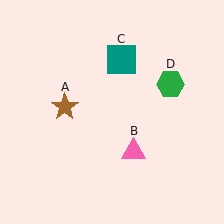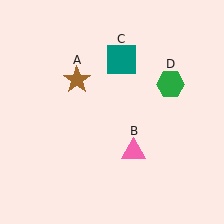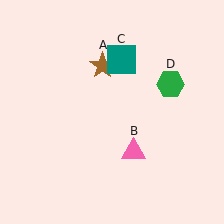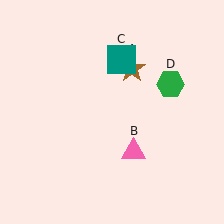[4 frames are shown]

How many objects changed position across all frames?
1 object changed position: brown star (object A).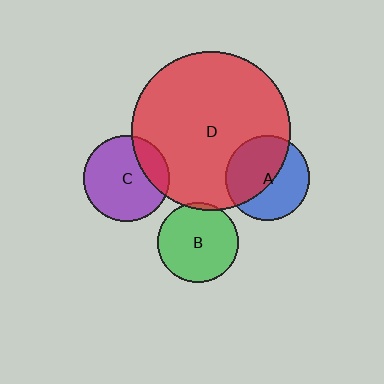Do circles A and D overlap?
Yes.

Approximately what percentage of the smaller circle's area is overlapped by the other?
Approximately 55%.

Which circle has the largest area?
Circle D (red).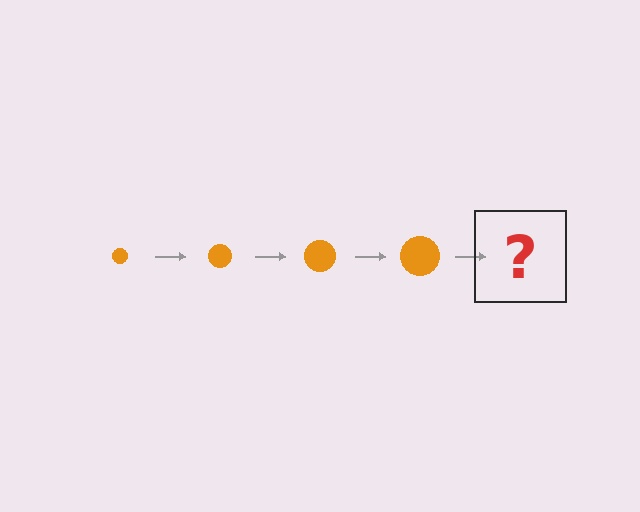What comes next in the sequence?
The next element should be an orange circle, larger than the previous one.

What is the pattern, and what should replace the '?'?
The pattern is that the circle gets progressively larger each step. The '?' should be an orange circle, larger than the previous one.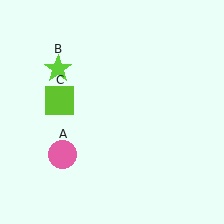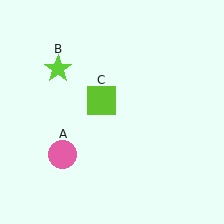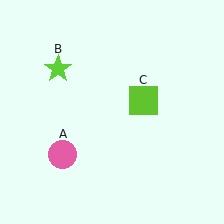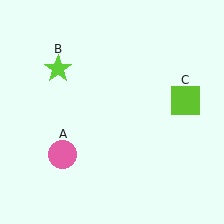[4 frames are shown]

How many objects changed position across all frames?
1 object changed position: lime square (object C).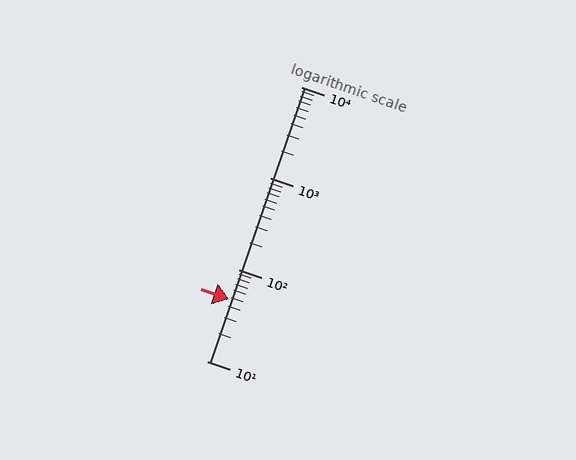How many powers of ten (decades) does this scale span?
The scale spans 3 decades, from 10 to 10000.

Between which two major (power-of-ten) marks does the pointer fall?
The pointer is between 10 and 100.